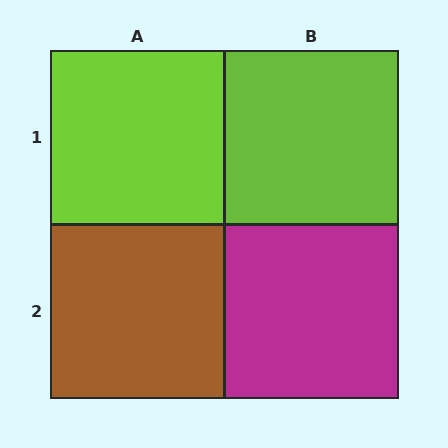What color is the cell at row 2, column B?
Magenta.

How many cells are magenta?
1 cell is magenta.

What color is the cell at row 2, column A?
Brown.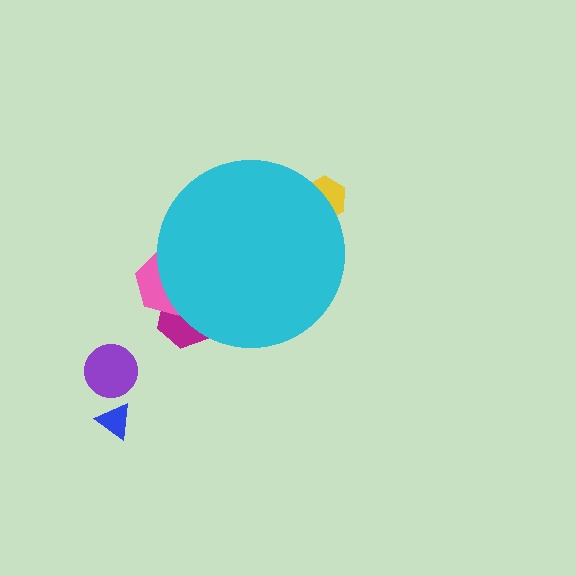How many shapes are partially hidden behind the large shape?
3 shapes are partially hidden.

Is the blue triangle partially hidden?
No, the blue triangle is fully visible.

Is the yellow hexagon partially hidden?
Yes, the yellow hexagon is partially hidden behind the cyan circle.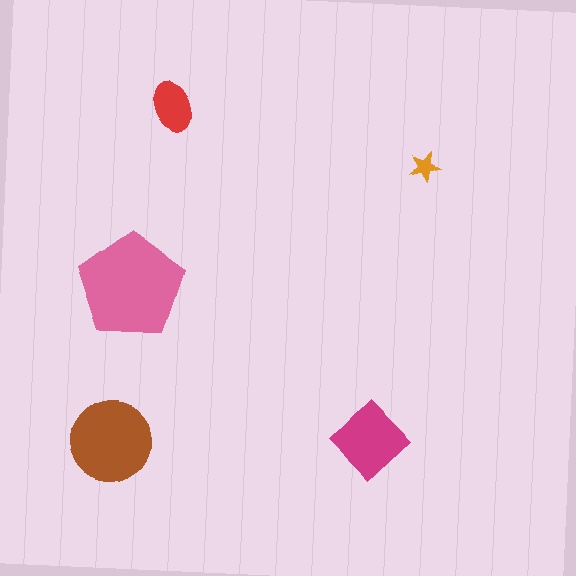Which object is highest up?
The red ellipse is topmost.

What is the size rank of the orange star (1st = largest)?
5th.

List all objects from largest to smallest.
The pink pentagon, the brown circle, the magenta diamond, the red ellipse, the orange star.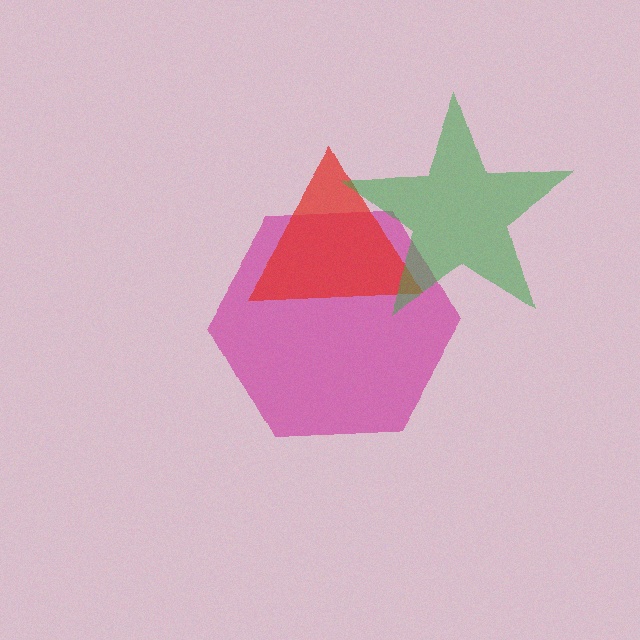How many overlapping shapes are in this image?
There are 3 overlapping shapes in the image.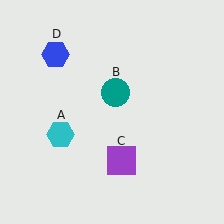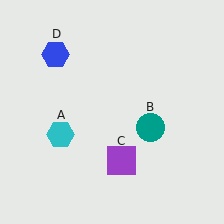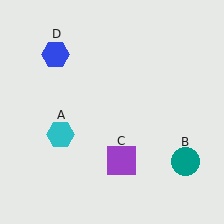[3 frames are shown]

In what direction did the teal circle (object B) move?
The teal circle (object B) moved down and to the right.